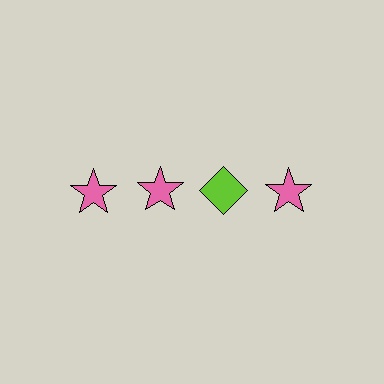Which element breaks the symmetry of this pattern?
The lime diamond in the top row, center column breaks the symmetry. All other shapes are pink stars.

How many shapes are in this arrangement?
There are 4 shapes arranged in a grid pattern.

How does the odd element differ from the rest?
It differs in both color (lime instead of pink) and shape (diamond instead of star).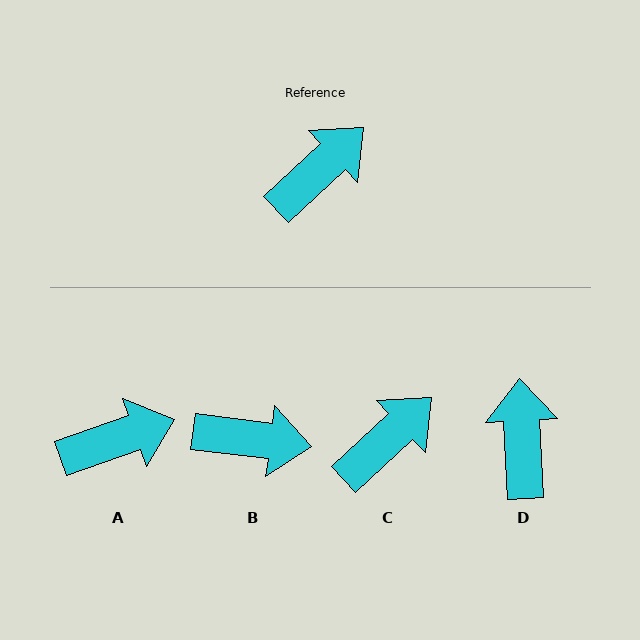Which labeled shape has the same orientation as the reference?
C.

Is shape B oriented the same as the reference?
No, it is off by about 50 degrees.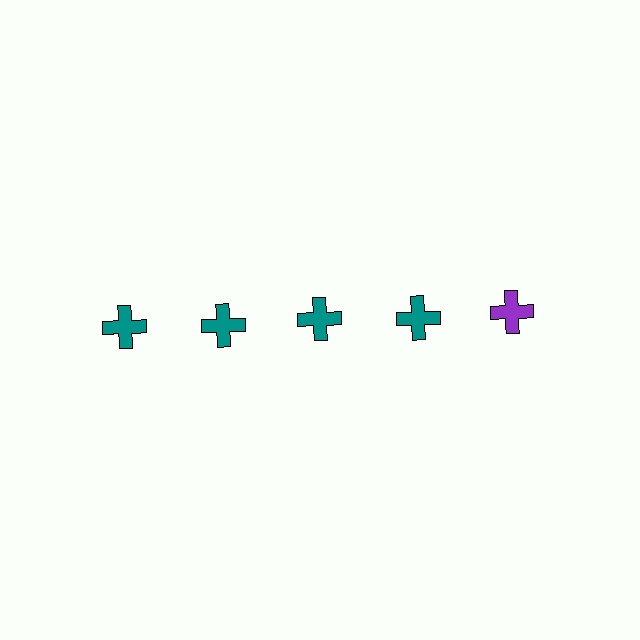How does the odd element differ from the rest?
It has a different color: purple instead of teal.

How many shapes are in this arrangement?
There are 5 shapes arranged in a grid pattern.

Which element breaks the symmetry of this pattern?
The purple cross in the top row, rightmost column breaks the symmetry. All other shapes are teal crosses.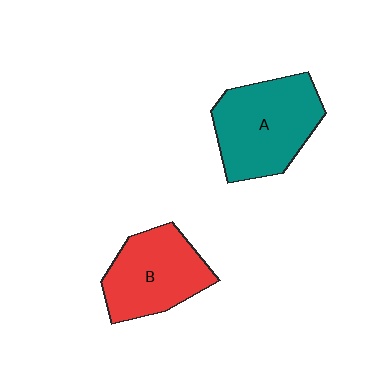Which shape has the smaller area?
Shape B (red).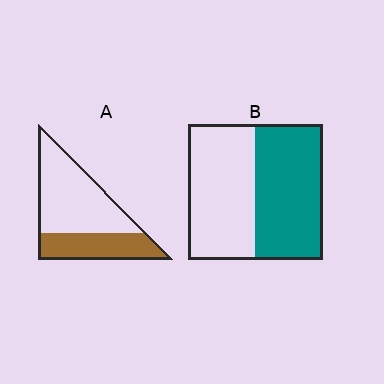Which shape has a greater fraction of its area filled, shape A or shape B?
Shape B.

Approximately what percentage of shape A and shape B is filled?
A is approximately 35% and B is approximately 50%.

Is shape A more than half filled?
No.